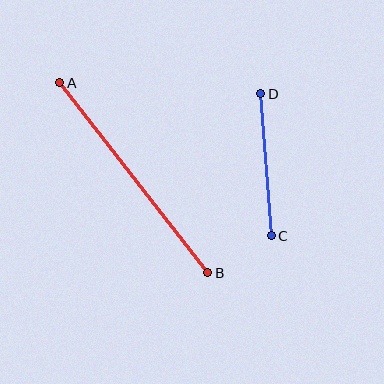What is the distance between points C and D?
The distance is approximately 142 pixels.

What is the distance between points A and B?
The distance is approximately 241 pixels.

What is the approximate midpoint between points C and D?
The midpoint is at approximately (266, 165) pixels.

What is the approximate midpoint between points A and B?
The midpoint is at approximately (134, 178) pixels.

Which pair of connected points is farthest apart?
Points A and B are farthest apart.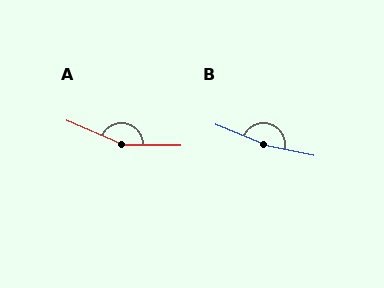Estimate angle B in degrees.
Approximately 169 degrees.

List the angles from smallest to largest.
A (157°), B (169°).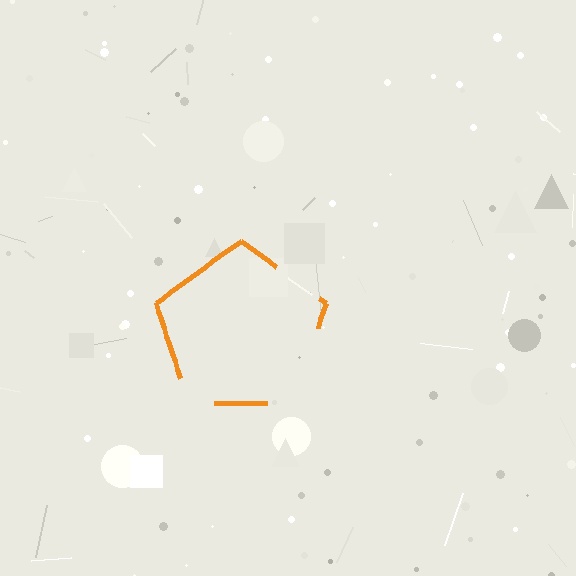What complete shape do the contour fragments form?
The contour fragments form a pentagon.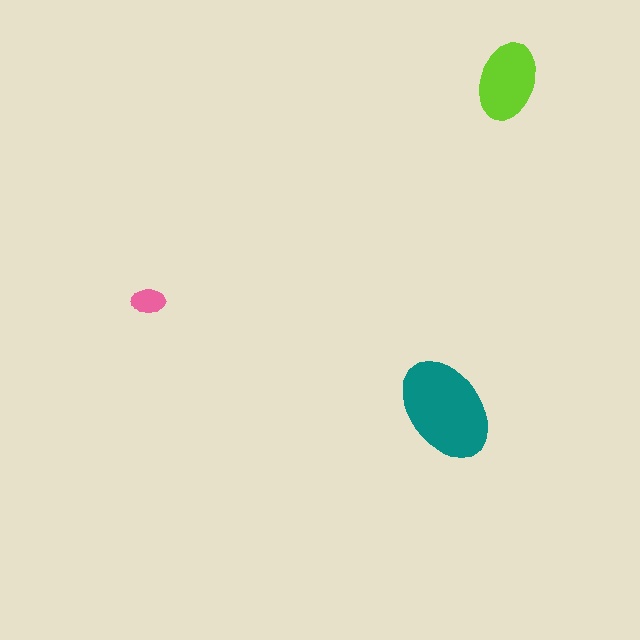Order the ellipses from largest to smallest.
the teal one, the lime one, the pink one.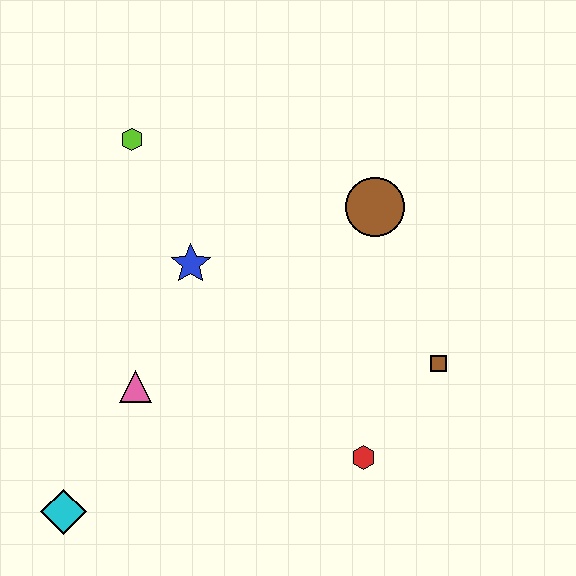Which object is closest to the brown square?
The red hexagon is closest to the brown square.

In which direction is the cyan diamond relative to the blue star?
The cyan diamond is below the blue star.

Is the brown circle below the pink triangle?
No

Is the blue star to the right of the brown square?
No